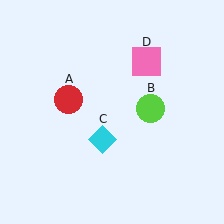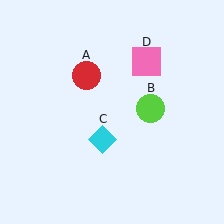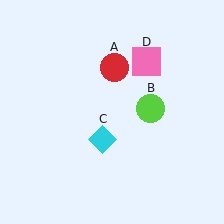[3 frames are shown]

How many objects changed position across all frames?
1 object changed position: red circle (object A).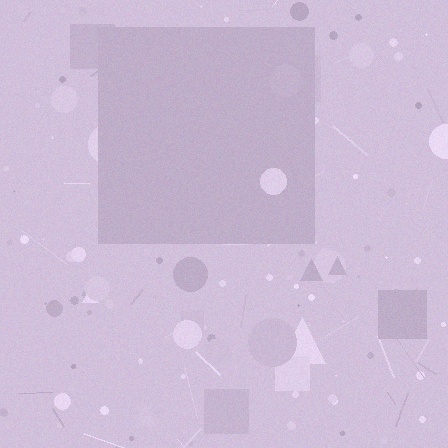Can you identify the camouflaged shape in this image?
The camouflaged shape is a square.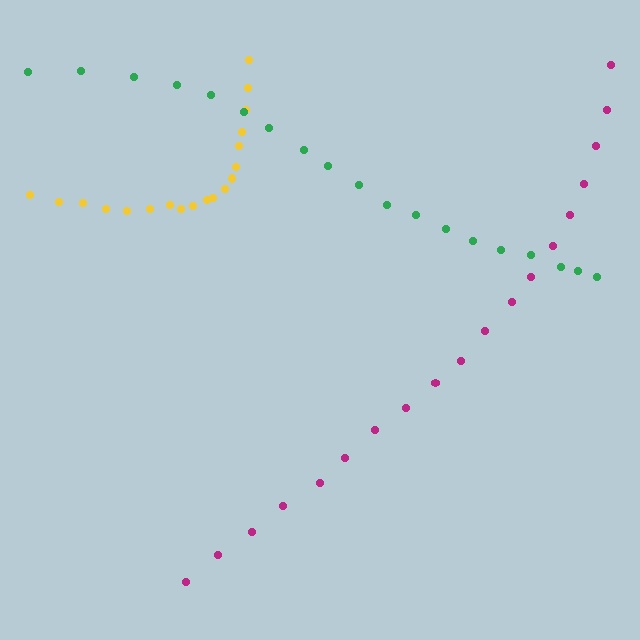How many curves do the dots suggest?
There are 3 distinct paths.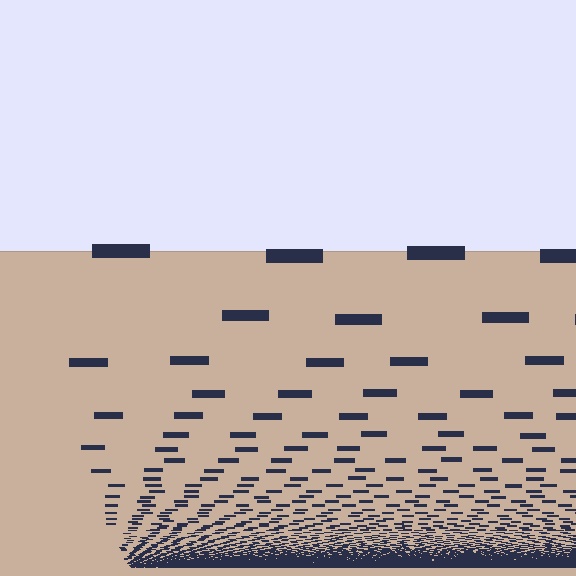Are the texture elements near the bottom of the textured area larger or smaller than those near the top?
Smaller. The gradient is inverted — elements near the bottom are smaller and denser.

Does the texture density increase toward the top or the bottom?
Density increases toward the bottom.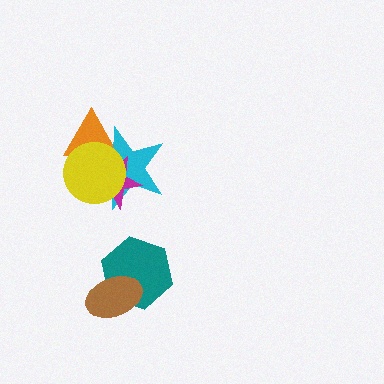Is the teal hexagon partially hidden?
Yes, it is partially covered by another shape.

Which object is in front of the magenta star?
The yellow circle is in front of the magenta star.